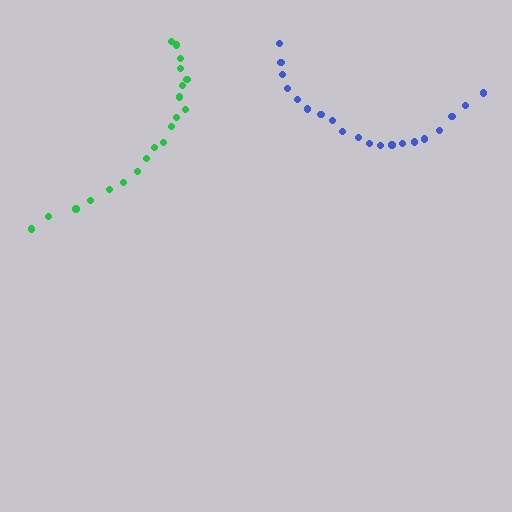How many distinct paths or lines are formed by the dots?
There are 2 distinct paths.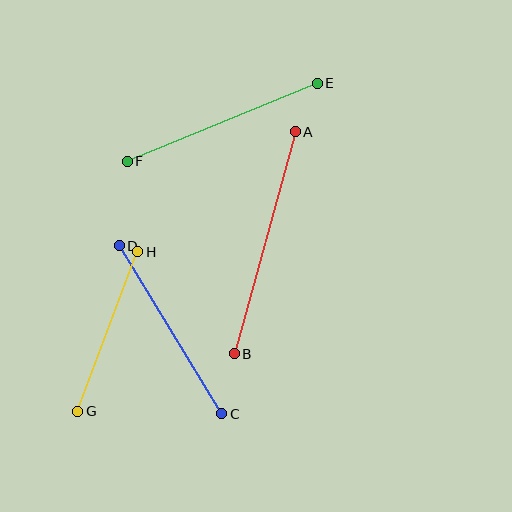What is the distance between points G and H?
The distance is approximately 170 pixels.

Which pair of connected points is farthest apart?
Points A and B are farthest apart.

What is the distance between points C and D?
The distance is approximately 197 pixels.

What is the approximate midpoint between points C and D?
The midpoint is at approximately (170, 330) pixels.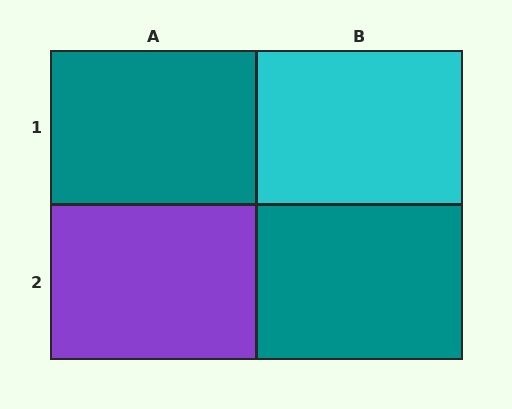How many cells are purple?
1 cell is purple.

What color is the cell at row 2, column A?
Purple.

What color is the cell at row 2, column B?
Teal.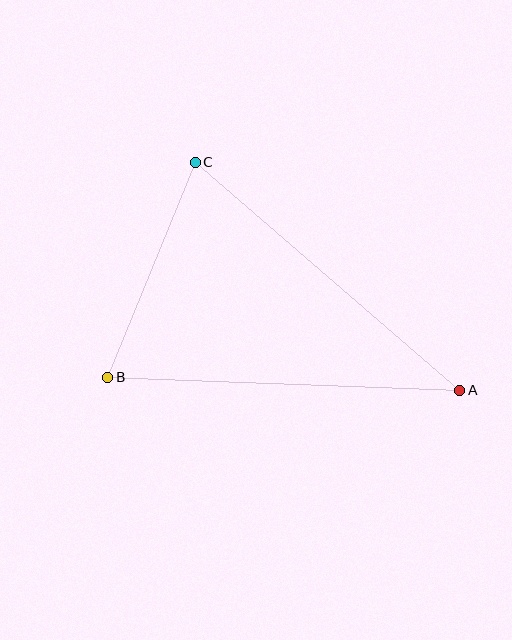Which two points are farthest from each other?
Points A and B are farthest from each other.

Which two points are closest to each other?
Points B and C are closest to each other.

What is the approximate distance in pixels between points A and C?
The distance between A and C is approximately 349 pixels.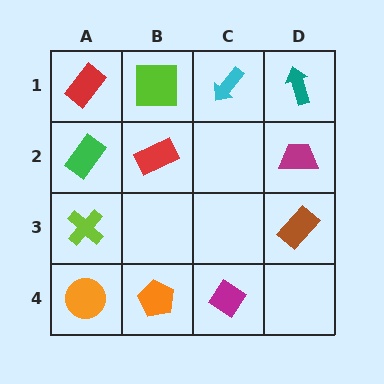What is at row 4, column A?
An orange circle.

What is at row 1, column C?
A cyan arrow.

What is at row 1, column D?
A teal arrow.